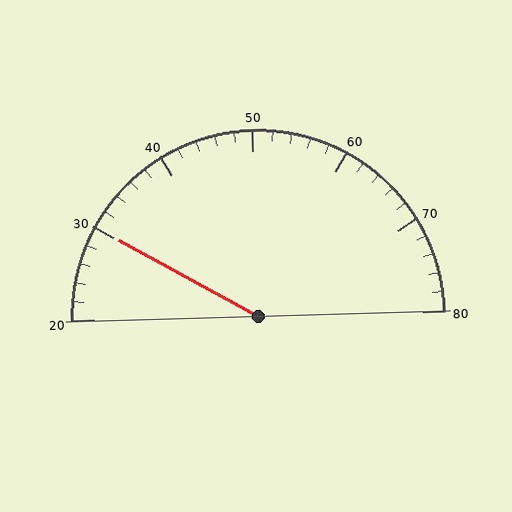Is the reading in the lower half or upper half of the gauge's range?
The reading is in the lower half of the range (20 to 80).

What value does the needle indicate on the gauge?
The needle indicates approximately 30.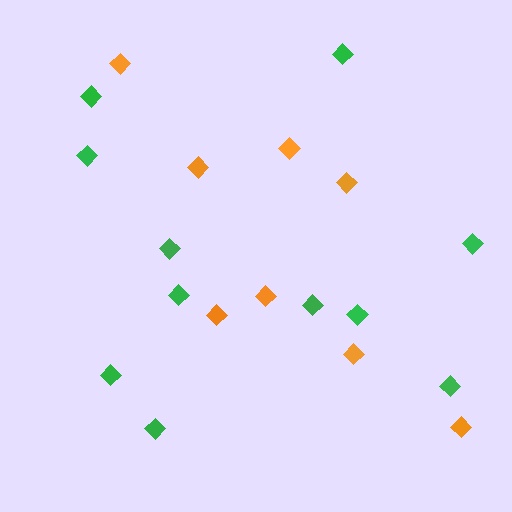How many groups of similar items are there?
There are 2 groups: one group of orange diamonds (8) and one group of green diamonds (11).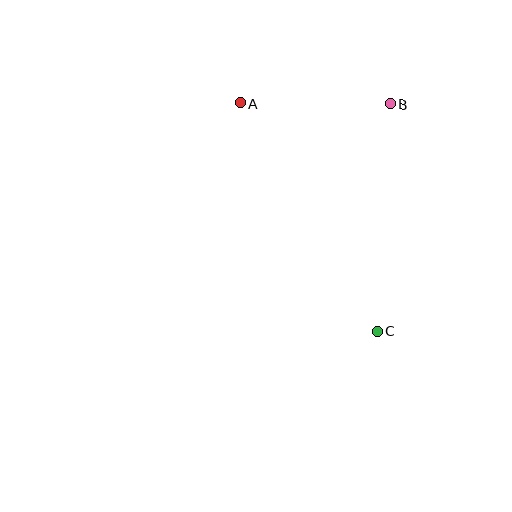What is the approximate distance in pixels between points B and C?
The distance between B and C is approximately 227 pixels.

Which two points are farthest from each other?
Points A and C are farthest from each other.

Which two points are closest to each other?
Points A and B are closest to each other.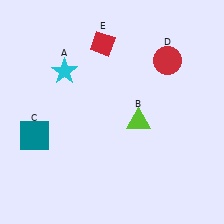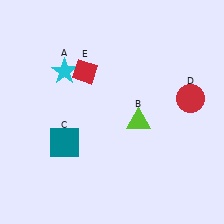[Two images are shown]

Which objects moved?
The objects that moved are: the teal square (C), the red circle (D), the red diamond (E).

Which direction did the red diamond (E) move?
The red diamond (E) moved down.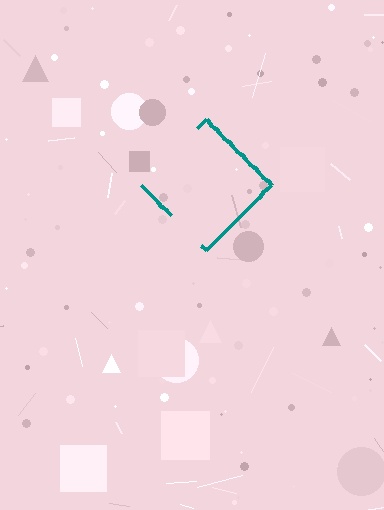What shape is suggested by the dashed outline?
The dashed outline suggests a diamond.